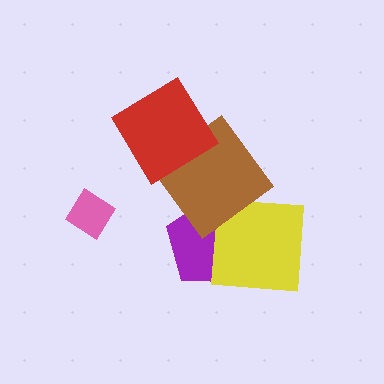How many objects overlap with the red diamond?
1 object overlaps with the red diamond.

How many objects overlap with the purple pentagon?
2 objects overlap with the purple pentagon.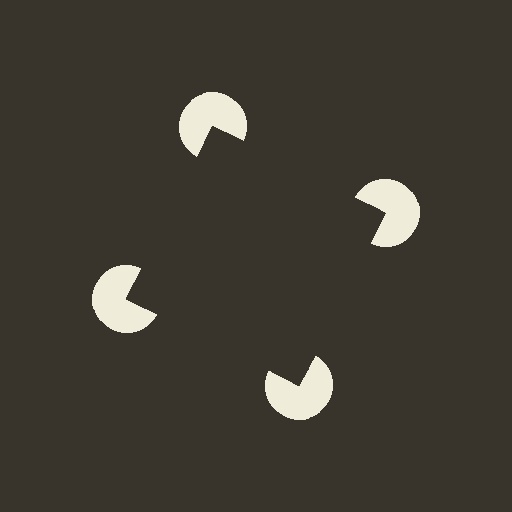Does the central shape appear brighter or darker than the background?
It typically appears slightly darker than the background, even though no actual brightness change is drawn.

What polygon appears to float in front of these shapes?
An illusory square — its edges are inferred from the aligned wedge cuts in the pac-man discs, not physically drawn.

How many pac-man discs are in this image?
There are 4 — one at each vertex of the illusory square.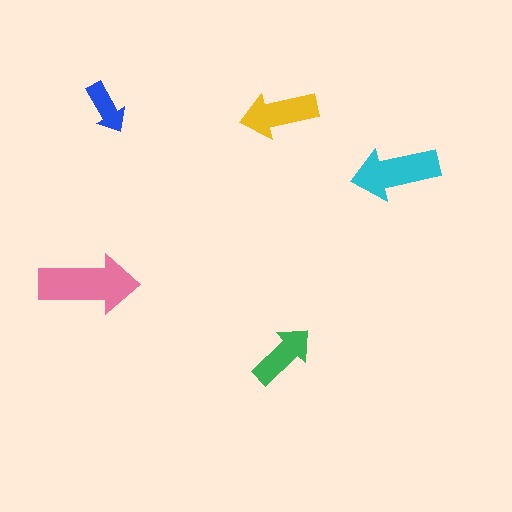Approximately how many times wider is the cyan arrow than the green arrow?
About 1.5 times wider.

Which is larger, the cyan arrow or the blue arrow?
The cyan one.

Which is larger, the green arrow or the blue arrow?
The green one.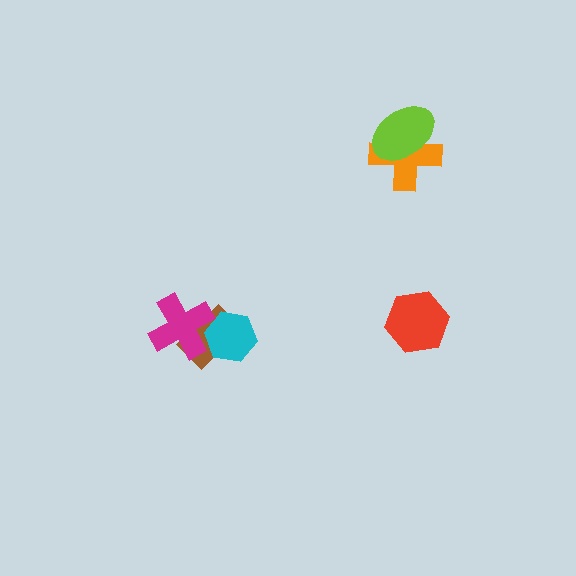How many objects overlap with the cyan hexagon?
2 objects overlap with the cyan hexagon.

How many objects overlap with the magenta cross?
2 objects overlap with the magenta cross.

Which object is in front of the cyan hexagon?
The magenta cross is in front of the cyan hexagon.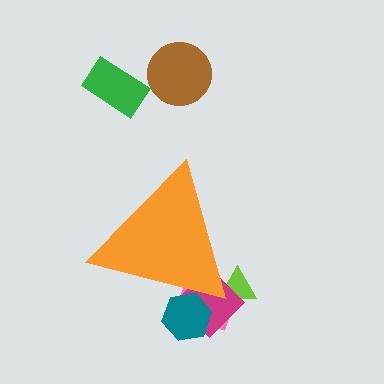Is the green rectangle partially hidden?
No, the green rectangle is fully visible.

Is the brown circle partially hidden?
No, the brown circle is fully visible.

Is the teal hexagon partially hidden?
Yes, the teal hexagon is partially hidden behind the orange triangle.